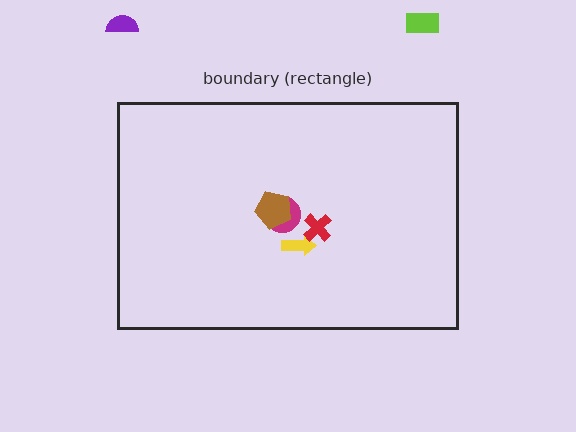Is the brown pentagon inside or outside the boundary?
Inside.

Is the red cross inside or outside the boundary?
Inside.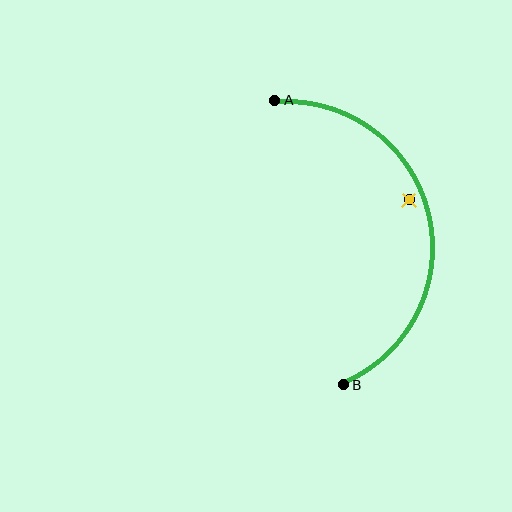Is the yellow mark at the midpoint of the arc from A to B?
No — the yellow mark does not lie on the arc at all. It sits slightly inside the curve.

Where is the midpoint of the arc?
The arc midpoint is the point on the curve farthest from the straight line joining A and B. It sits to the right of that line.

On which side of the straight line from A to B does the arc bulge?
The arc bulges to the right of the straight line connecting A and B.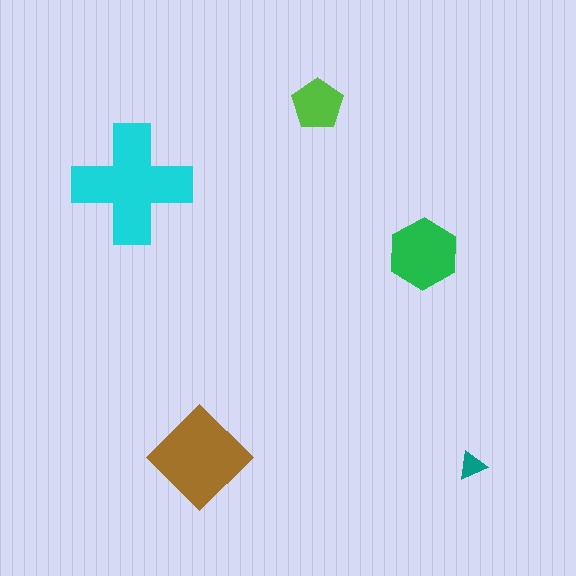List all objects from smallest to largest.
The teal triangle, the lime pentagon, the green hexagon, the brown diamond, the cyan cross.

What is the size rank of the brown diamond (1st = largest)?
2nd.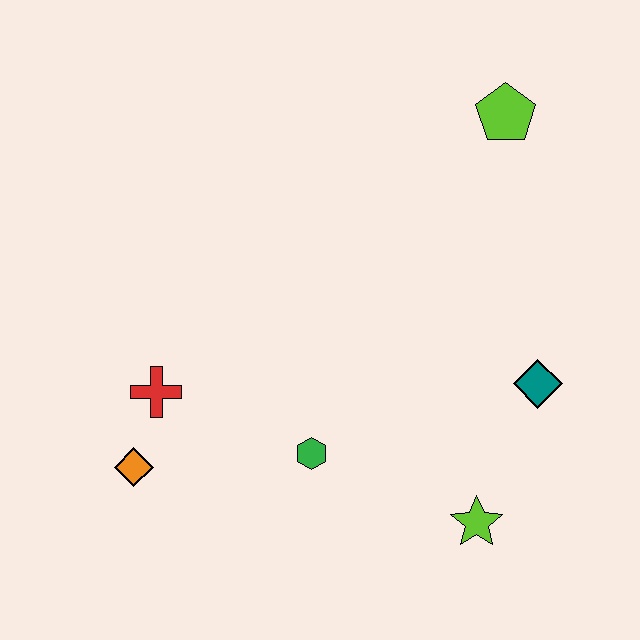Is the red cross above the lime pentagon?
No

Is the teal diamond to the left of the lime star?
No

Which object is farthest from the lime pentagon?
The orange diamond is farthest from the lime pentagon.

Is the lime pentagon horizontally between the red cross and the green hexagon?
No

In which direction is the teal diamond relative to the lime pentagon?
The teal diamond is below the lime pentagon.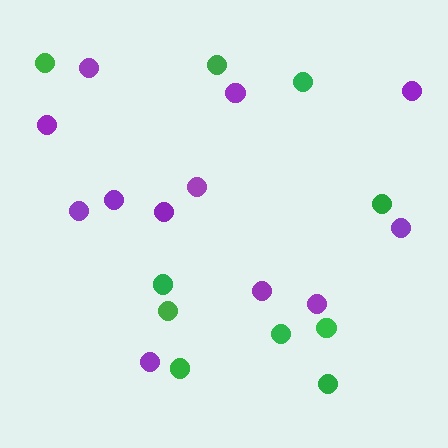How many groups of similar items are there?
There are 2 groups: one group of purple circles (12) and one group of green circles (10).